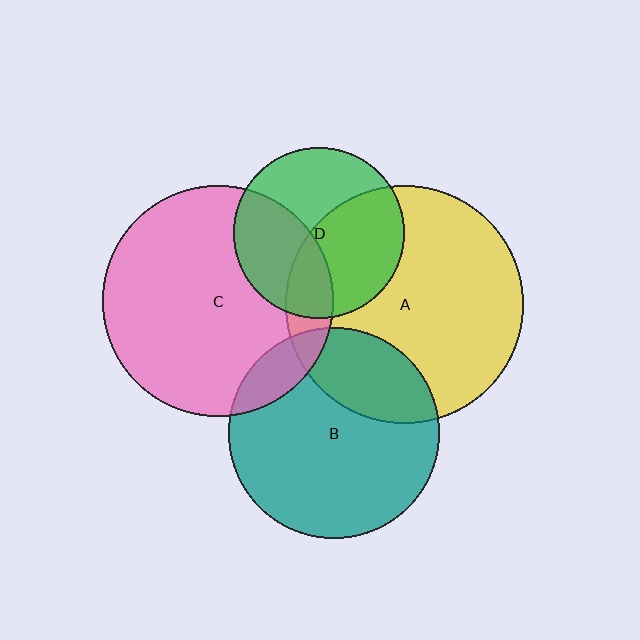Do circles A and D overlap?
Yes.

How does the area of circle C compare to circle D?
Approximately 1.8 times.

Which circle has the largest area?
Circle A (yellow).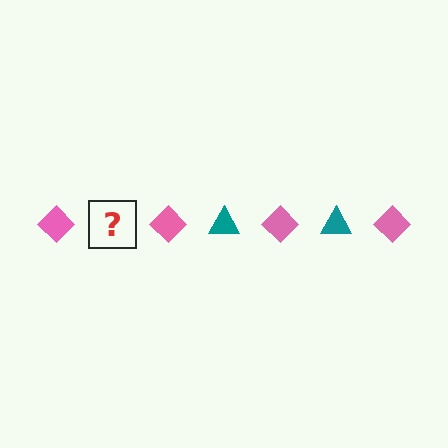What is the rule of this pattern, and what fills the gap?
The rule is that the pattern alternates between pink diamond and teal triangle. The gap should be filled with a teal triangle.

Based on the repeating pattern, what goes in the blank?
The blank should be a teal triangle.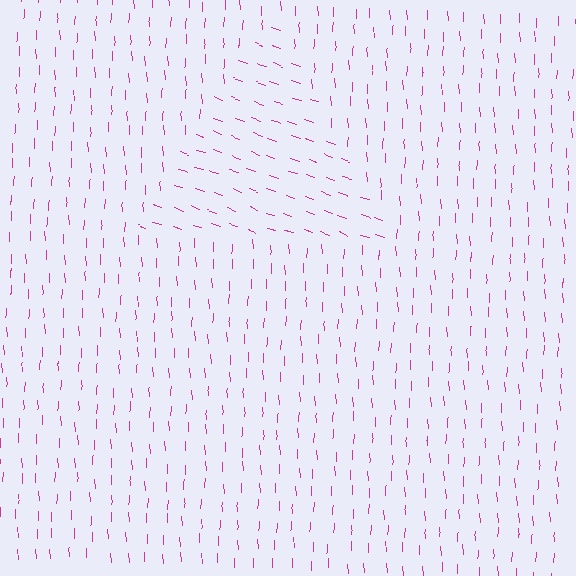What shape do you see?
I see a triangle.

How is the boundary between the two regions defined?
The boundary is defined purely by a change in line orientation (approximately 69 degrees difference). All lines are the same color and thickness.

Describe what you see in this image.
The image is filled with small magenta line segments. A triangle region in the image has lines oriented differently from the surrounding lines, creating a visible texture boundary.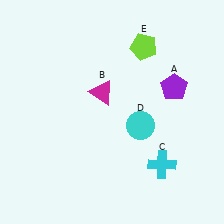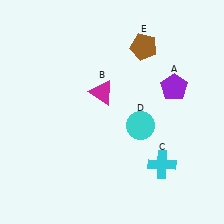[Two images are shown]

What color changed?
The pentagon (E) changed from lime in Image 1 to brown in Image 2.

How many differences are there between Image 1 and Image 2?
There is 1 difference between the two images.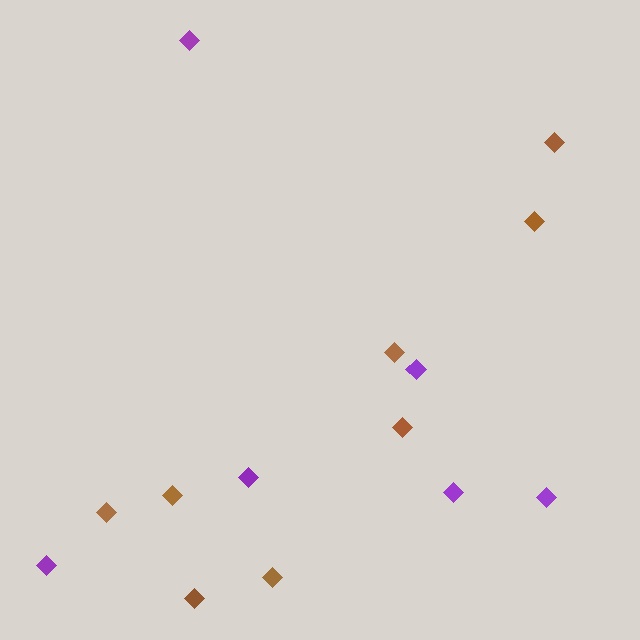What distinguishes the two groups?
There are 2 groups: one group of brown diamonds (8) and one group of purple diamonds (6).